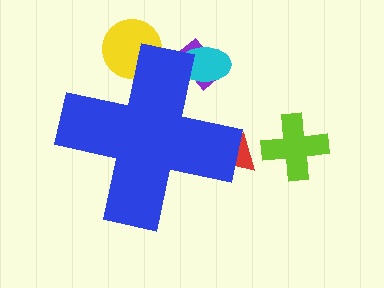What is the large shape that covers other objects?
A blue cross.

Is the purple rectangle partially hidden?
Yes, the purple rectangle is partially hidden behind the blue cross.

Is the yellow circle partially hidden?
Yes, the yellow circle is partially hidden behind the blue cross.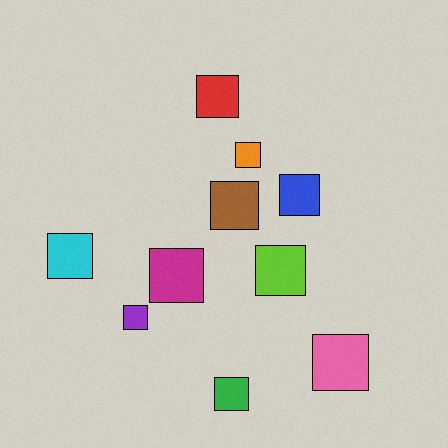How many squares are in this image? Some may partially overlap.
There are 10 squares.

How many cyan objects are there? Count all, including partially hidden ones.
There is 1 cyan object.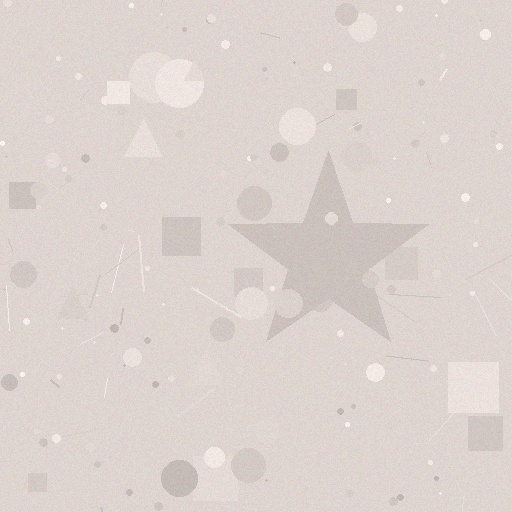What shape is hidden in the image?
A star is hidden in the image.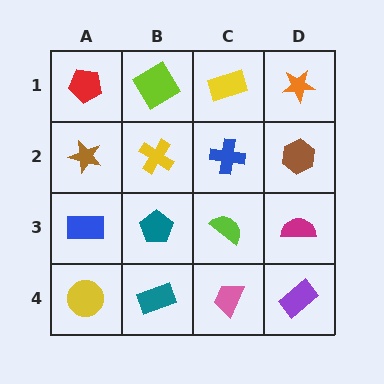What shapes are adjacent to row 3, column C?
A blue cross (row 2, column C), a pink trapezoid (row 4, column C), a teal pentagon (row 3, column B), a magenta semicircle (row 3, column D).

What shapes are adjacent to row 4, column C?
A lime semicircle (row 3, column C), a teal rectangle (row 4, column B), a purple rectangle (row 4, column D).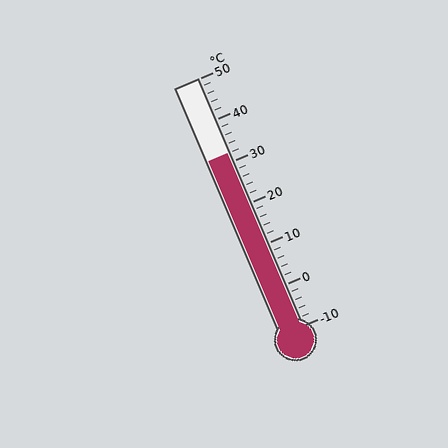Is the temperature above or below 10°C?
The temperature is above 10°C.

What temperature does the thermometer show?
The thermometer shows approximately 32°C.